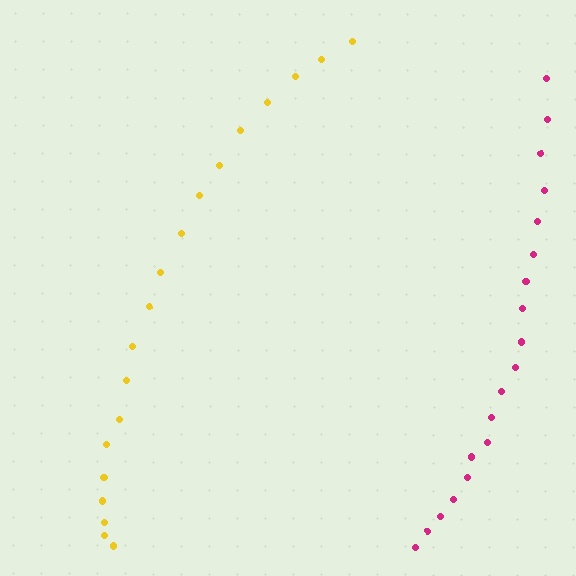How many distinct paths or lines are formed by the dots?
There are 2 distinct paths.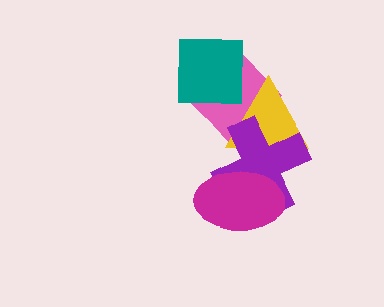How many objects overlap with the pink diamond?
3 objects overlap with the pink diamond.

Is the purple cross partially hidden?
Yes, it is partially covered by another shape.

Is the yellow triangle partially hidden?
Yes, it is partially covered by another shape.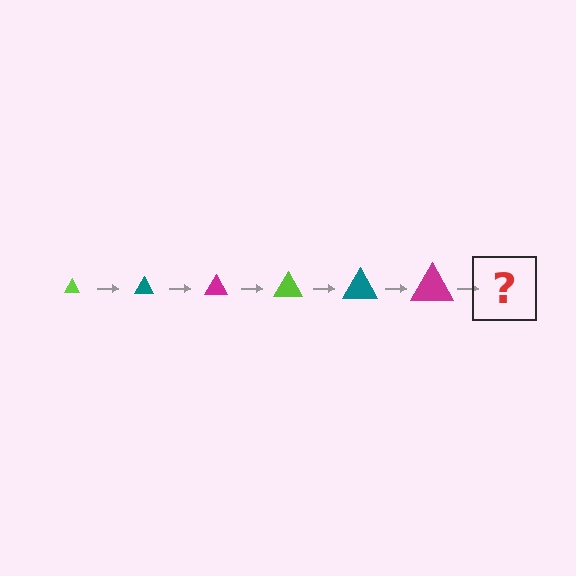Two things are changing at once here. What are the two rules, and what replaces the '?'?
The two rules are that the triangle grows larger each step and the color cycles through lime, teal, and magenta. The '?' should be a lime triangle, larger than the previous one.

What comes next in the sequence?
The next element should be a lime triangle, larger than the previous one.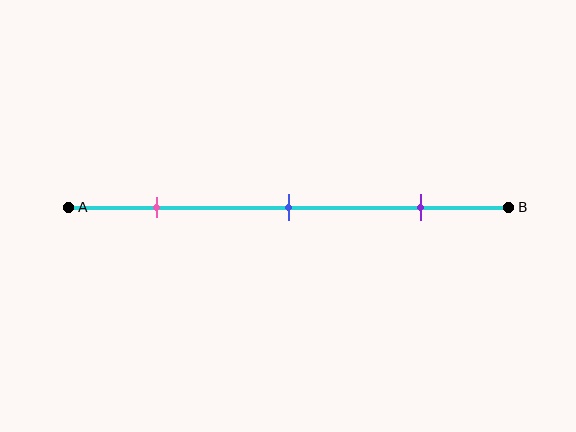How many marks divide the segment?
There are 3 marks dividing the segment.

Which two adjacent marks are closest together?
The pink and blue marks are the closest adjacent pair.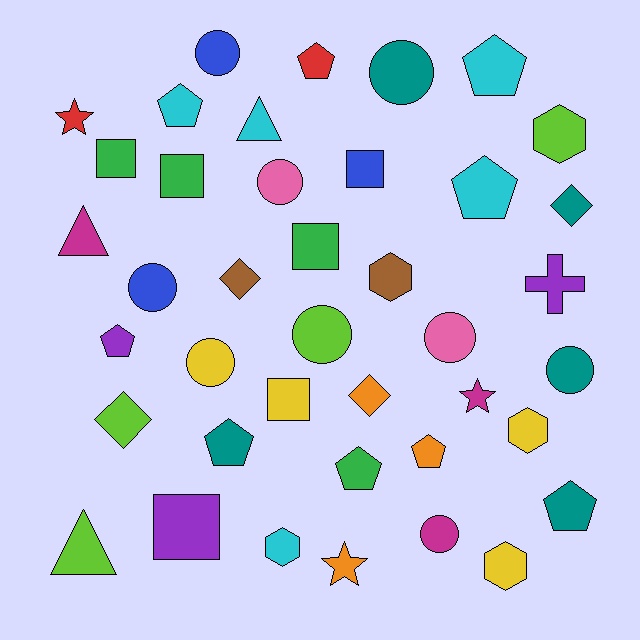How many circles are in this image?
There are 9 circles.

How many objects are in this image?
There are 40 objects.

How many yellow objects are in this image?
There are 4 yellow objects.